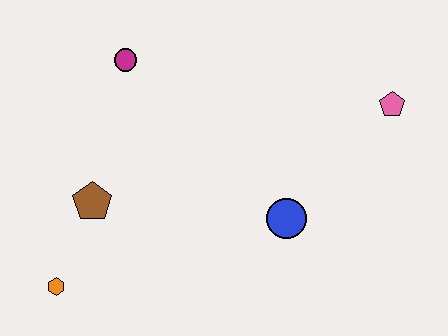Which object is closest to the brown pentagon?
The orange hexagon is closest to the brown pentagon.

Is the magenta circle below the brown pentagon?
No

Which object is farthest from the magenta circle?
The pink pentagon is farthest from the magenta circle.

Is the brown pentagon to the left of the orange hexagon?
No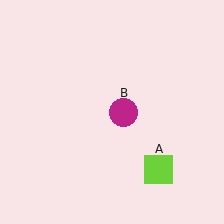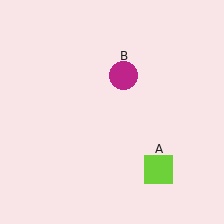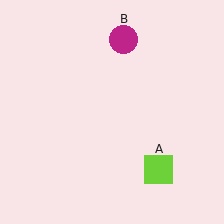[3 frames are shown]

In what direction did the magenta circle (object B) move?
The magenta circle (object B) moved up.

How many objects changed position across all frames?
1 object changed position: magenta circle (object B).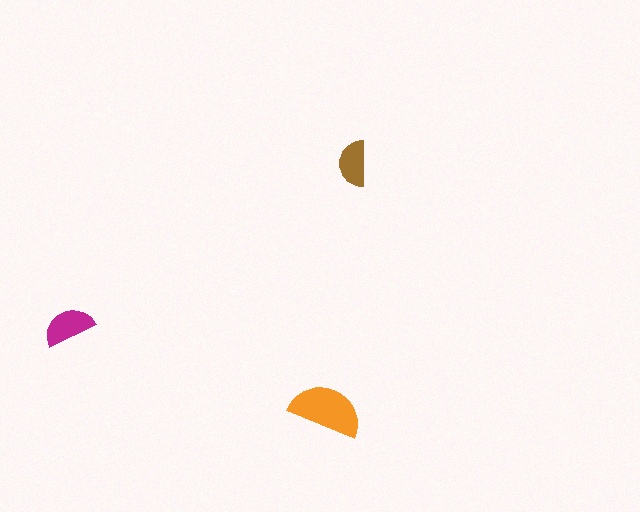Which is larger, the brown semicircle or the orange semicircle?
The orange one.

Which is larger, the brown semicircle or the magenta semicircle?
The magenta one.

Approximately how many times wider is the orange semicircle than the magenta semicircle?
About 1.5 times wider.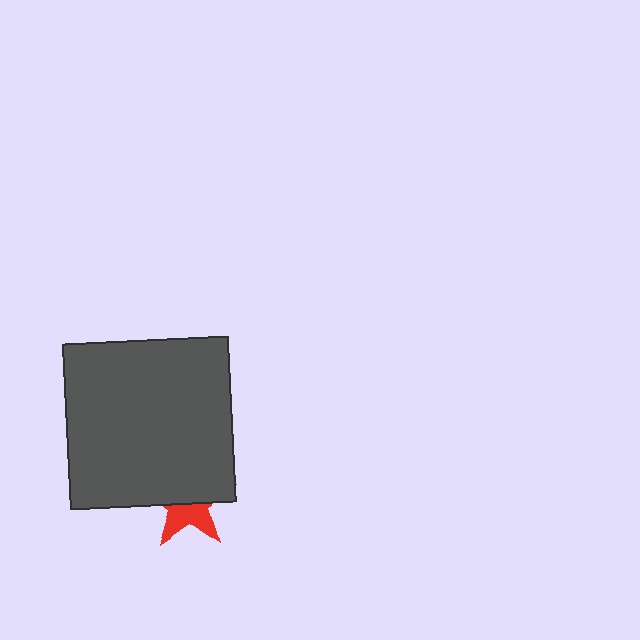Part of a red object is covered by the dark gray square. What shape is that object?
It is a star.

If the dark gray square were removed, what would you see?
You would see the complete red star.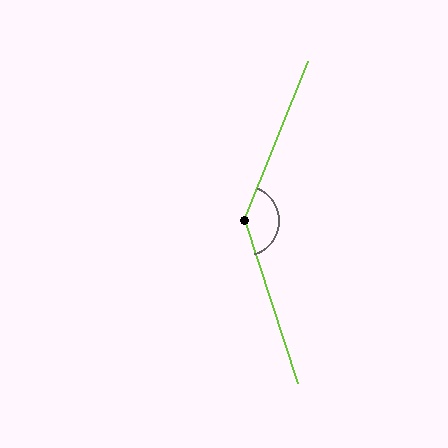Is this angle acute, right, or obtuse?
It is obtuse.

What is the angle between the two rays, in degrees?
Approximately 140 degrees.